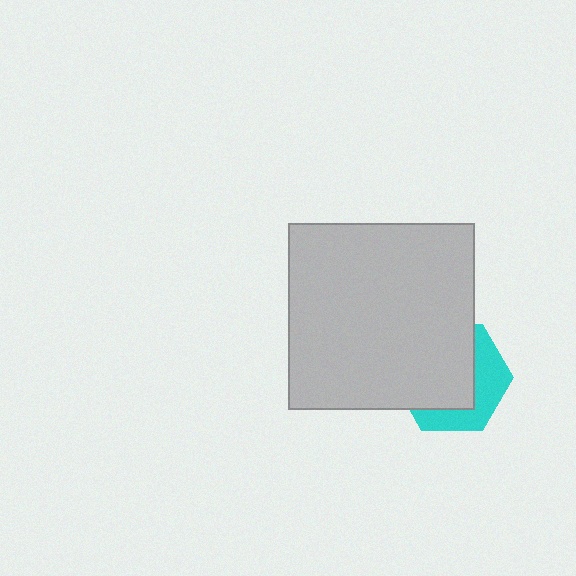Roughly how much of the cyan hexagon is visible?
A small part of it is visible (roughly 38%).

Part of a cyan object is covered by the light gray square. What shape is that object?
It is a hexagon.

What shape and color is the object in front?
The object in front is a light gray square.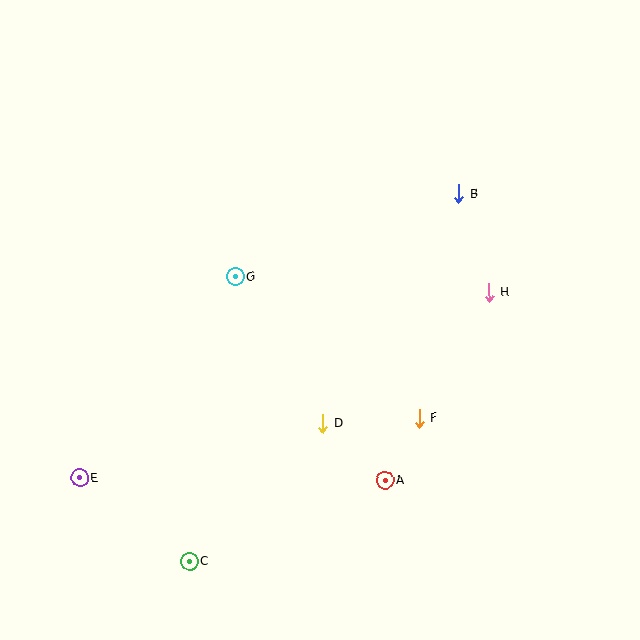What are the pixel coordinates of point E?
Point E is at (79, 478).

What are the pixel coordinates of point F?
Point F is at (419, 418).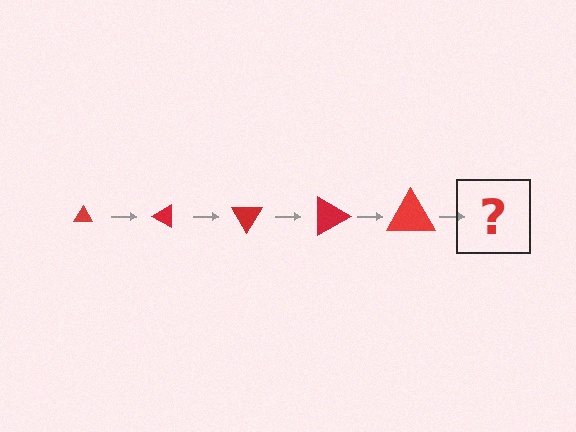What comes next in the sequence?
The next element should be a triangle, larger than the previous one and rotated 150 degrees from the start.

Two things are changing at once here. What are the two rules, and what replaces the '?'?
The two rules are that the triangle grows larger each step and it rotates 30 degrees each step. The '?' should be a triangle, larger than the previous one and rotated 150 degrees from the start.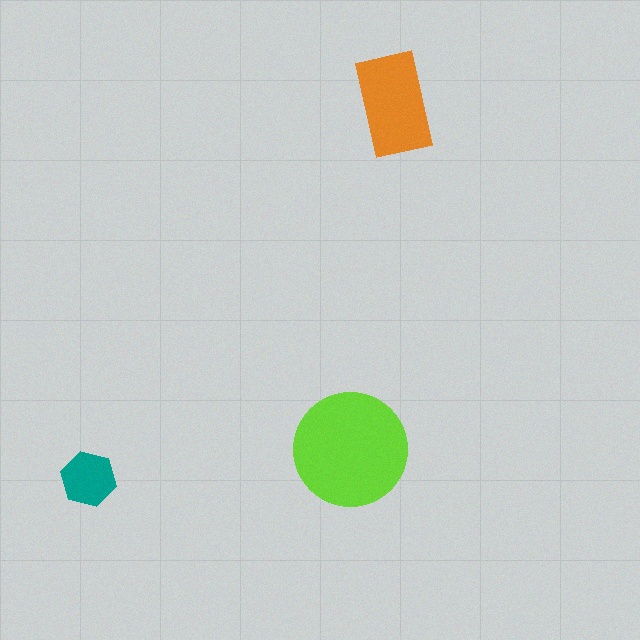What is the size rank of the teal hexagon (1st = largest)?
3rd.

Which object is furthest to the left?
The teal hexagon is leftmost.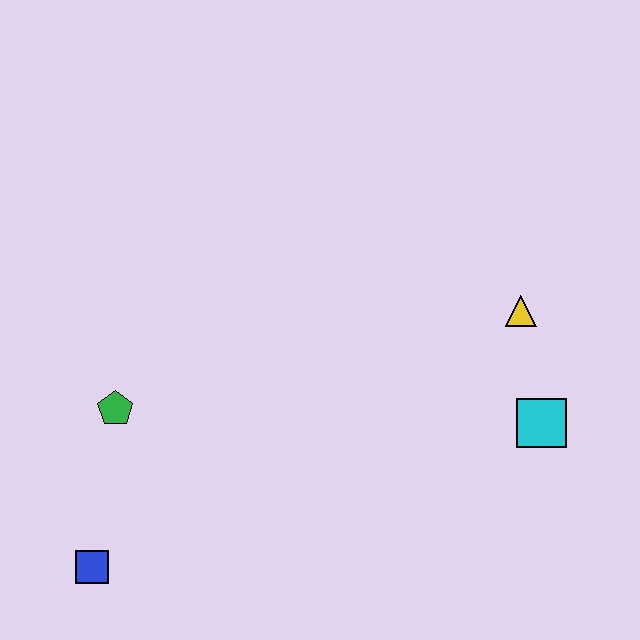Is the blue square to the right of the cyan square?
No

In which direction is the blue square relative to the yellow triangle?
The blue square is to the left of the yellow triangle.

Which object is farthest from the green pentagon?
The cyan square is farthest from the green pentagon.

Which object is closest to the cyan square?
The yellow triangle is closest to the cyan square.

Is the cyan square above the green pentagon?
No